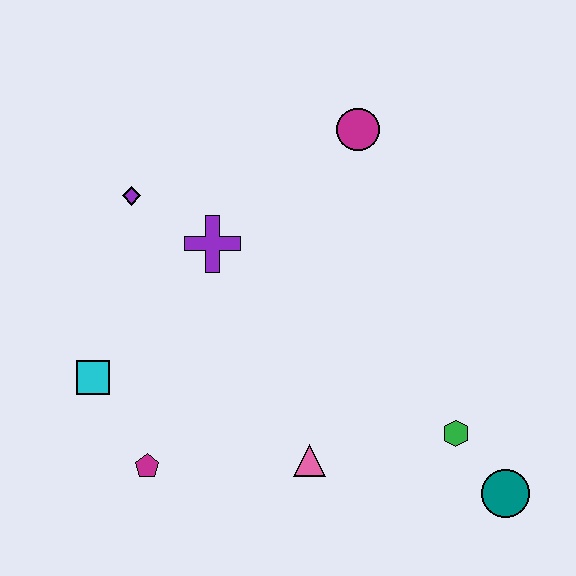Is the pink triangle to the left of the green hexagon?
Yes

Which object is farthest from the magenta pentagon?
The magenta circle is farthest from the magenta pentagon.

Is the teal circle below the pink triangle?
Yes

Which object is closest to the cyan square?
The magenta pentagon is closest to the cyan square.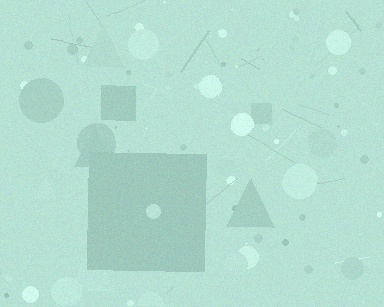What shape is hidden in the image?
A square is hidden in the image.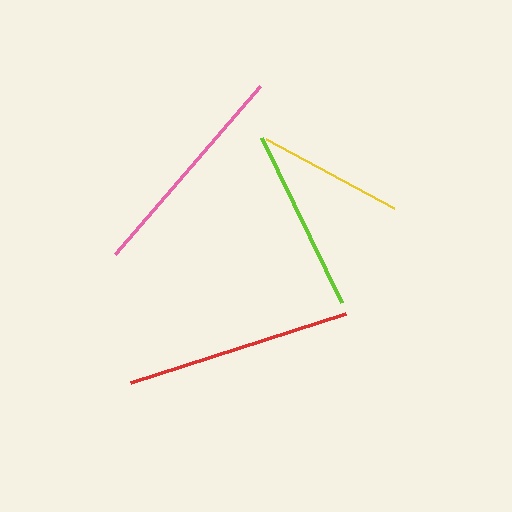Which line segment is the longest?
The red line is the longest at approximately 226 pixels.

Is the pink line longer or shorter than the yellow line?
The pink line is longer than the yellow line.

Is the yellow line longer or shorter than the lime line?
The lime line is longer than the yellow line.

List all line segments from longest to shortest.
From longest to shortest: red, pink, lime, yellow.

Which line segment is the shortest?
The yellow line is the shortest at approximately 146 pixels.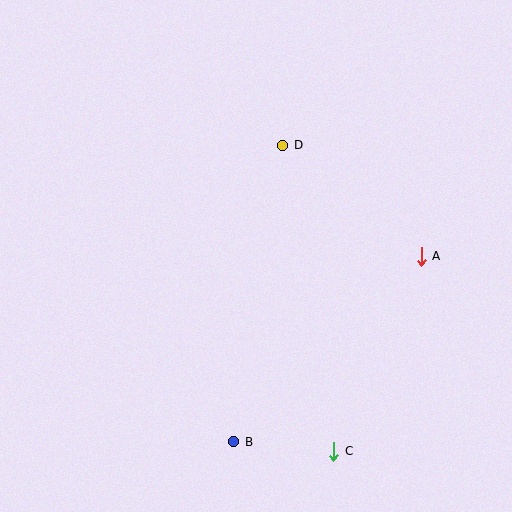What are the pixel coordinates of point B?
Point B is at (234, 442).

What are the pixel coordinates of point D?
Point D is at (283, 145).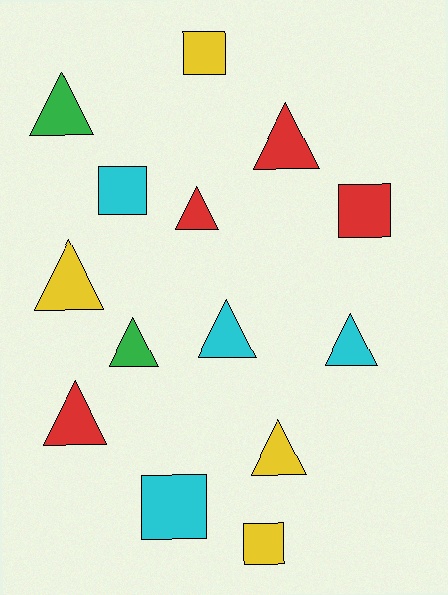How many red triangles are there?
There are 3 red triangles.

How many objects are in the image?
There are 14 objects.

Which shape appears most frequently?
Triangle, with 9 objects.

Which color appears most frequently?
Cyan, with 4 objects.